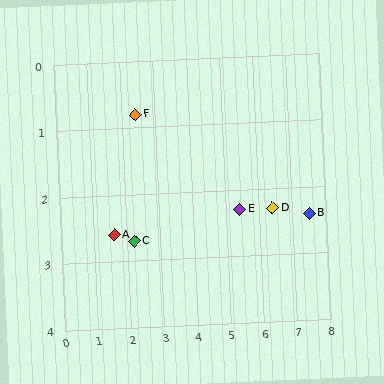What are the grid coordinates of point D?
Point D is at approximately (6.4, 2.3).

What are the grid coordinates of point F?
Point F is at approximately (2.4, 0.8).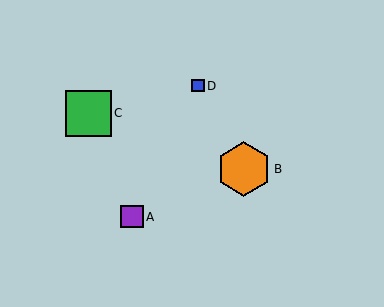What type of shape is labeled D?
Shape D is a blue square.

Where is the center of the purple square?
The center of the purple square is at (132, 217).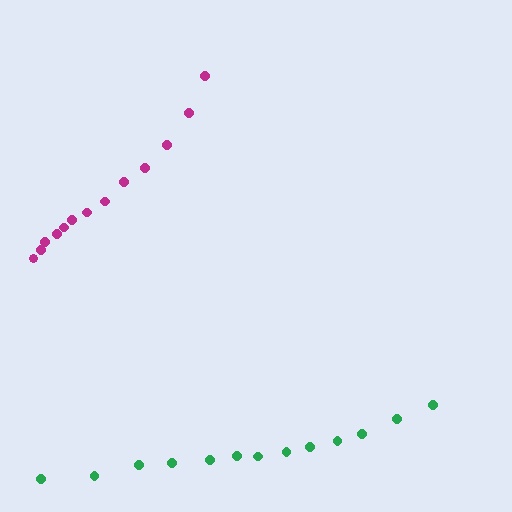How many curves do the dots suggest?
There are 2 distinct paths.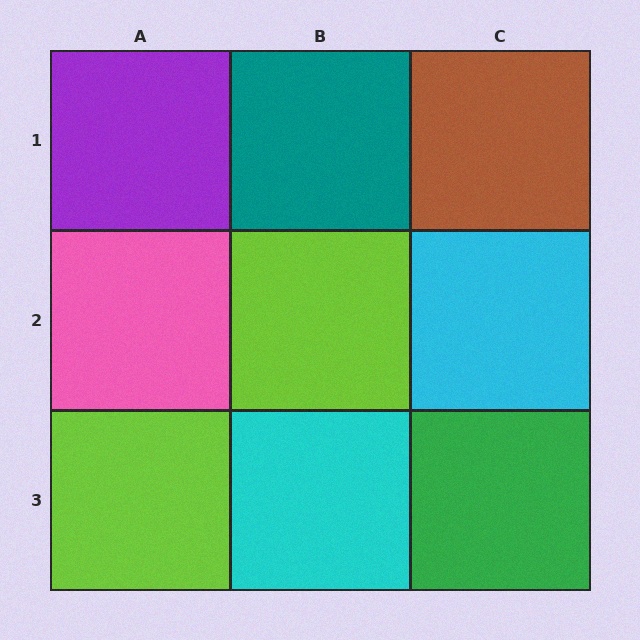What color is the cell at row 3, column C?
Green.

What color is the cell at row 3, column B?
Cyan.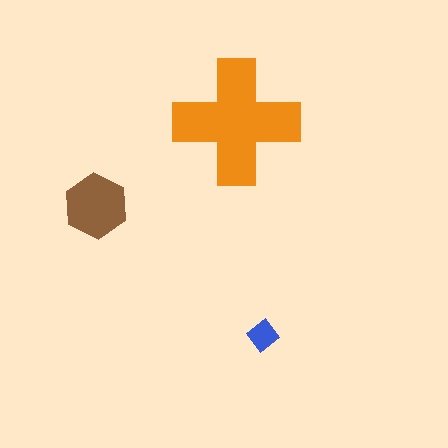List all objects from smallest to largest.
The blue diamond, the brown hexagon, the orange cross.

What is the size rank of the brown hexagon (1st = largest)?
2nd.